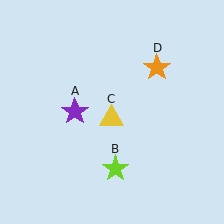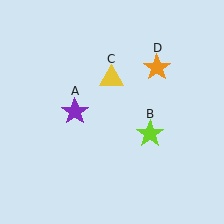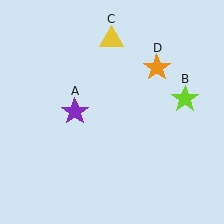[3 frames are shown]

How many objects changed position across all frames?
2 objects changed position: lime star (object B), yellow triangle (object C).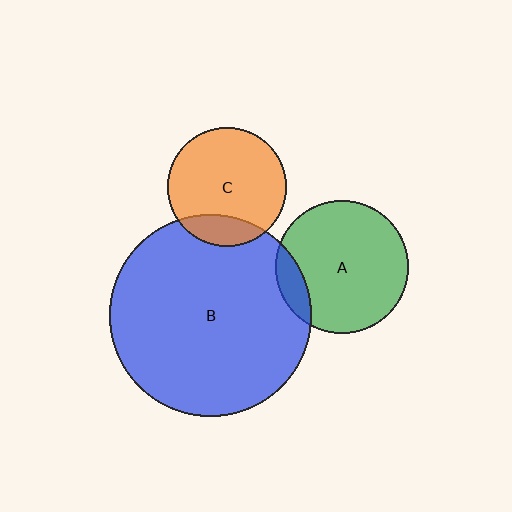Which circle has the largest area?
Circle B (blue).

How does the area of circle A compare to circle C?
Approximately 1.2 times.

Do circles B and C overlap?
Yes.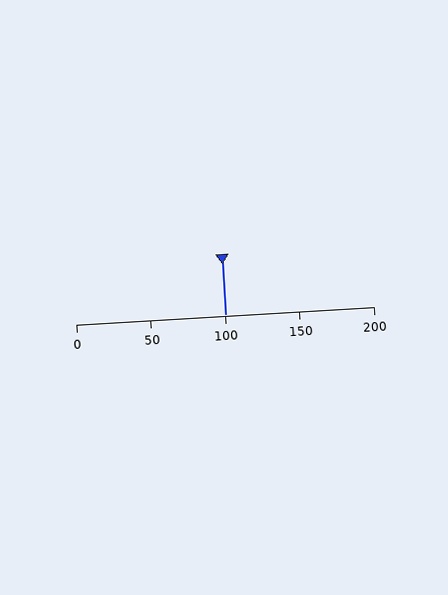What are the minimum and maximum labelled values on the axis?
The axis runs from 0 to 200.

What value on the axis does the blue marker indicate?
The marker indicates approximately 100.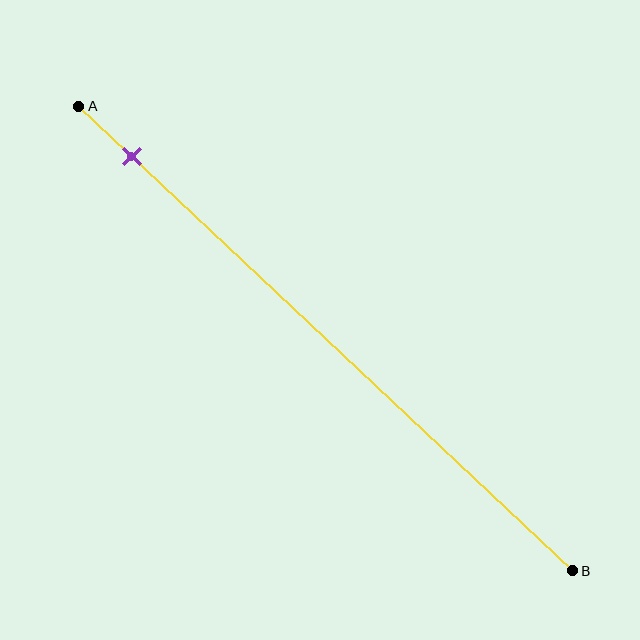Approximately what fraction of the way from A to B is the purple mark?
The purple mark is approximately 10% of the way from A to B.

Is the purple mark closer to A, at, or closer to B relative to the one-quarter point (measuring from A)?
The purple mark is closer to point A than the one-quarter point of segment AB.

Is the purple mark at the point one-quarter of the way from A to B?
No, the mark is at about 10% from A, not at the 25% one-quarter point.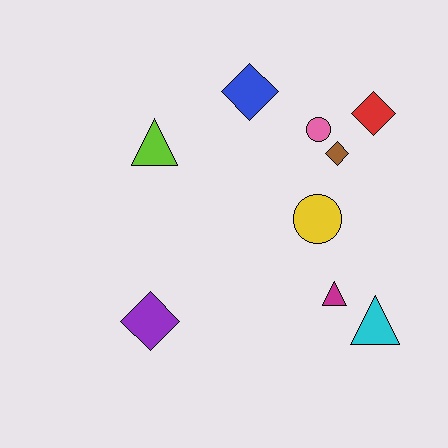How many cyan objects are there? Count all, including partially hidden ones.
There is 1 cyan object.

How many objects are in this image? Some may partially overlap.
There are 9 objects.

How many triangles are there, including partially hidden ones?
There are 3 triangles.